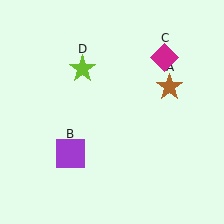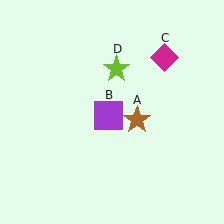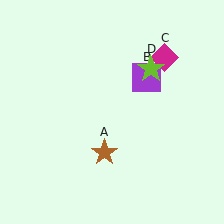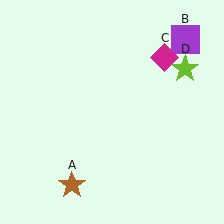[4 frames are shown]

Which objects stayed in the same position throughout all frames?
Magenta diamond (object C) remained stationary.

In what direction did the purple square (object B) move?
The purple square (object B) moved up and to the right.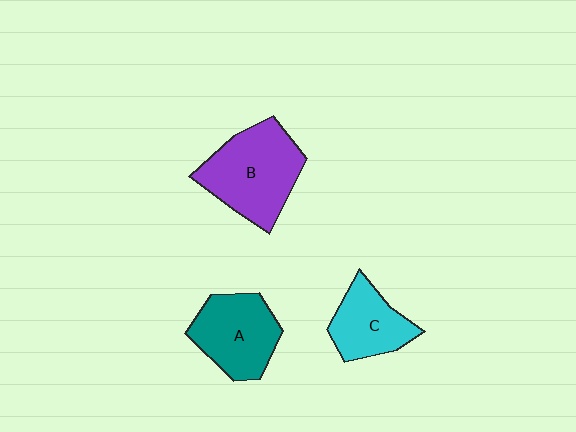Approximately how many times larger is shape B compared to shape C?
Approximately 1.6 times.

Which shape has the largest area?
Shape B (purple).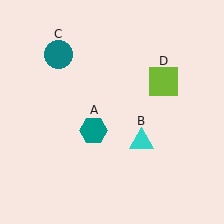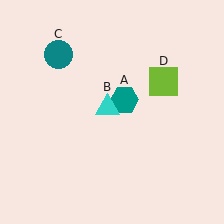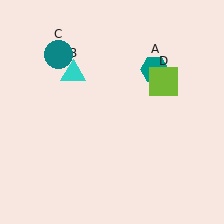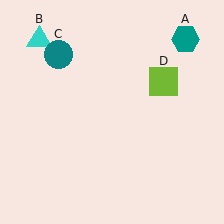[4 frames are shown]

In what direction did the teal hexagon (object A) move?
The teal hexagon (object A) moved up and to the right.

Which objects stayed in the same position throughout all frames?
Teal circle (object C) and lime square (object D) remained stationary.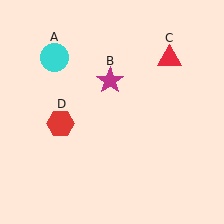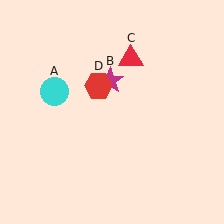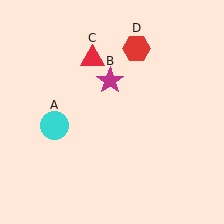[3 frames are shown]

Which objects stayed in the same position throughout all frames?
Magenta star (object B) remained stationary.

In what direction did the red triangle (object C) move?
The red triangle (object C) moved left.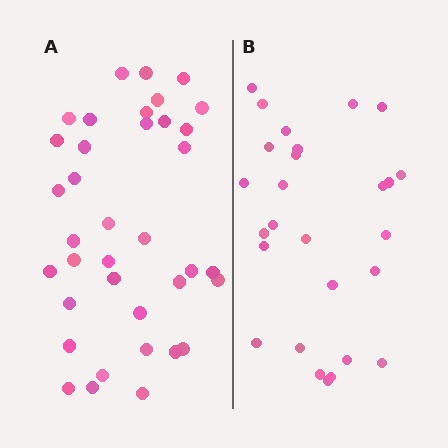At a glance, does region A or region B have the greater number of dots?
Region A (the left region) has more dots.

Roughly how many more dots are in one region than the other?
Region A has roughly 10 or so more dots than region B.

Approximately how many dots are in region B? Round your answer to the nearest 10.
About 30 dots. (The exact count is 27, which rounds to 30.)